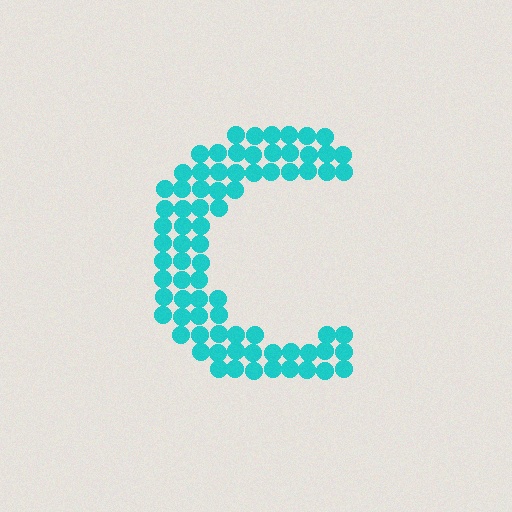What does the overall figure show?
The overall figure shows the letter C.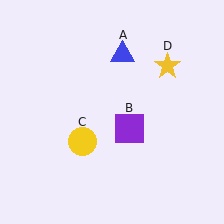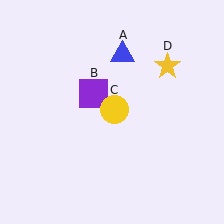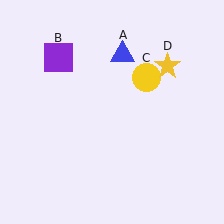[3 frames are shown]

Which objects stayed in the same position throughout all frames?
Blue triangle (object A) and yellow star (object D) remained stationary.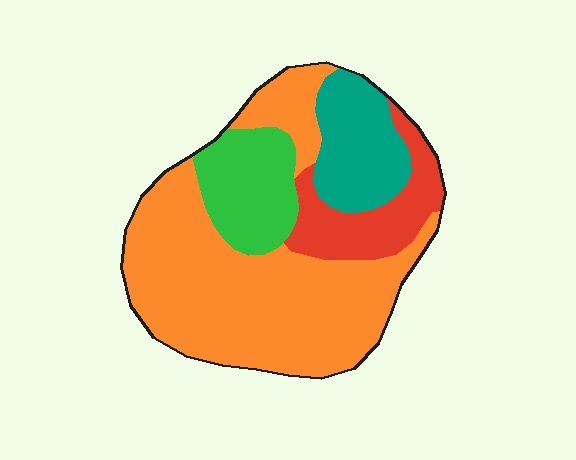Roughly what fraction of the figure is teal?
Teal takes up about one sixth (1/6) of the figure.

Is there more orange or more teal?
Orange.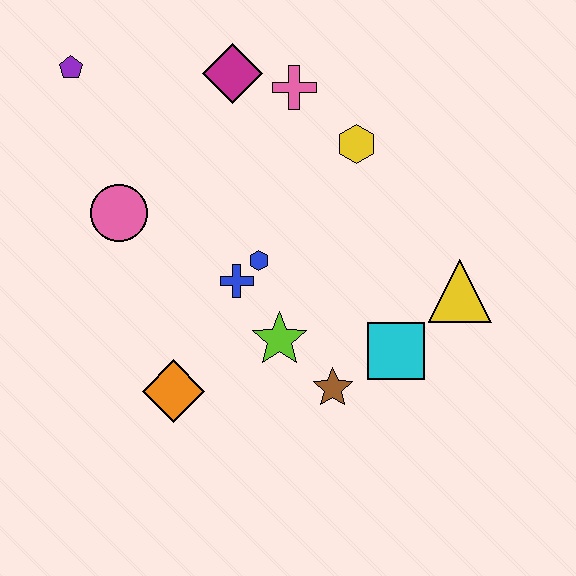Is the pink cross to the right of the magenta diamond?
Yes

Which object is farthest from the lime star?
The purple pentagon is farthest from the lime star.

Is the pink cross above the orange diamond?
Yes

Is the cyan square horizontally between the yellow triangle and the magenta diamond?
Yes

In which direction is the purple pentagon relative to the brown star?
The purple pentagon is above the brown star.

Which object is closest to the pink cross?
The magenta diamond is closest to the pink cross.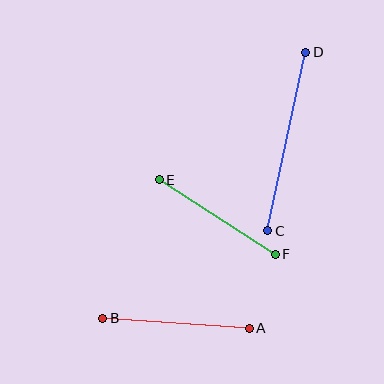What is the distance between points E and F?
The distance is approximately 138 pixels.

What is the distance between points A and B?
The distance is approximately 147 pixels.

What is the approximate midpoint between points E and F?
The midpoint is at approximately (217, 217) pixels.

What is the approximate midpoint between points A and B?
The midpoint is at approximately (176, 323) pixels.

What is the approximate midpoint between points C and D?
The midpoint is at approximately (287, 141) pixels.